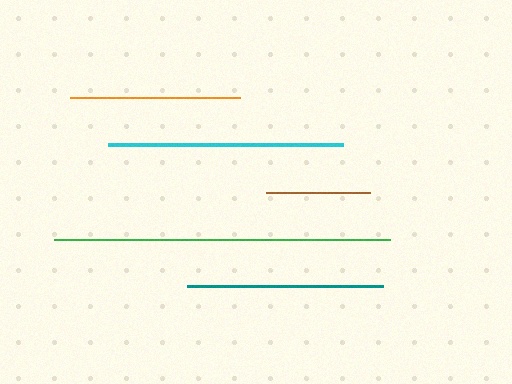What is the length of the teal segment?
The teal segment is approximately 196 pixels long.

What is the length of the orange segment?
The orange segment is approximately 170 pixels long.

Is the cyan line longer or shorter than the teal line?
The cyan line is longer than the teal line.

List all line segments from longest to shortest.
From longest to shortest: green, cyan, teal, orange, brown.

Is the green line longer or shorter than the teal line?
The green line is longer than the teal line.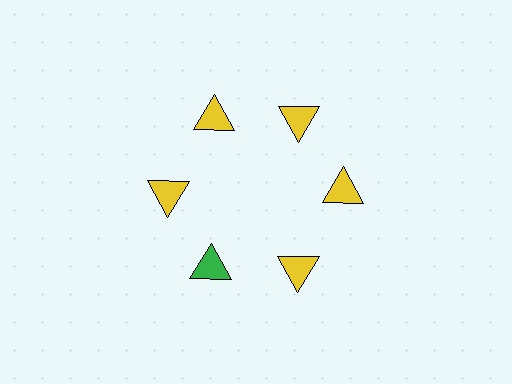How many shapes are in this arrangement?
There are 6 shapes arranged in a ring pattern.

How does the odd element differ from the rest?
It has a different color: green instead of yellow.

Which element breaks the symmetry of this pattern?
The green triangle at roughly the 7 o'clock position breaks the symmetry. All other shapes are yellow triangles.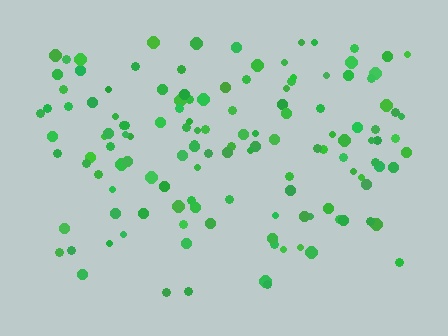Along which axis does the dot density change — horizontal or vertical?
Vertical.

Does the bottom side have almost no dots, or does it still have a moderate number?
Still a moderate number, just noticeably fewer than the top.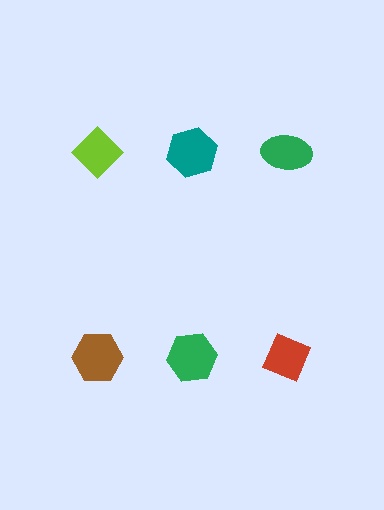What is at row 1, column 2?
A teal hexagon.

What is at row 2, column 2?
A green hexagon.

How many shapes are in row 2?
3 shapes.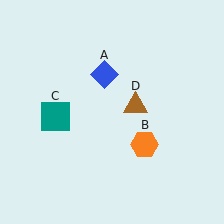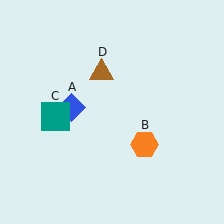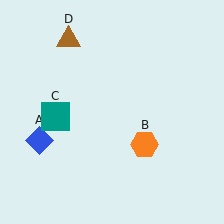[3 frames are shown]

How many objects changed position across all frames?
2 objects changed position: blue diamond (object A), brown triangle (object D).